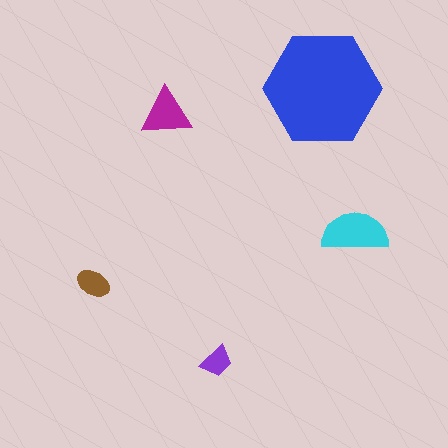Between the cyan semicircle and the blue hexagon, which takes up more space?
The blue hexagon.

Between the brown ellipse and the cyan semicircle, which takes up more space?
The cyan semicircle.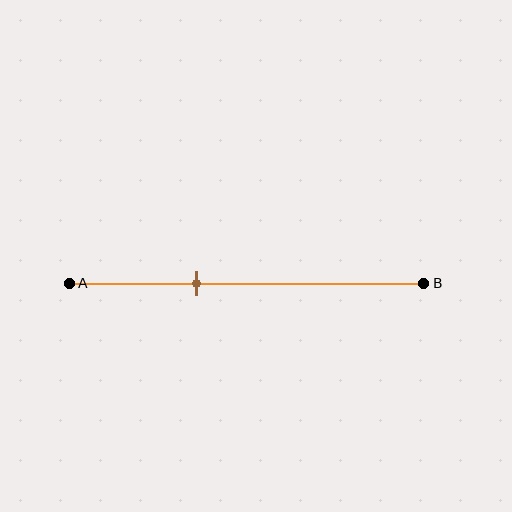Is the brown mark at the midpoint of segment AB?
No, the mark is at about 35% from A, not at the 50% midpoint.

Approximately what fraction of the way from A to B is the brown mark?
The brown mark is approximately 35% of the way from A to B.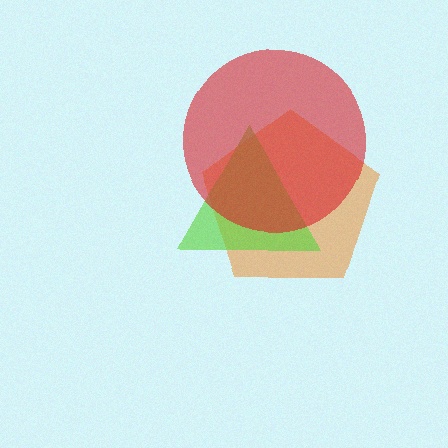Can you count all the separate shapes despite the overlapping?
Yes, there are 3 separate shapes.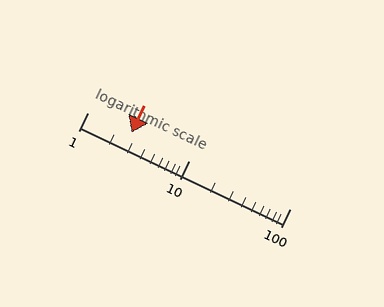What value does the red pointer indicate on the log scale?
The pointer indicates approximately 2.7.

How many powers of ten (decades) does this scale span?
The scale spans 2 decades, from 1 to 100.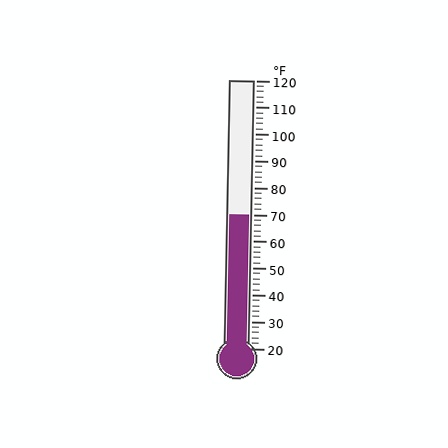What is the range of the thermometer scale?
The thermometer scale ranges from 20°F to 120°F.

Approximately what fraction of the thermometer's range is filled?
The thermometer is filled to approximately 50% of its range.